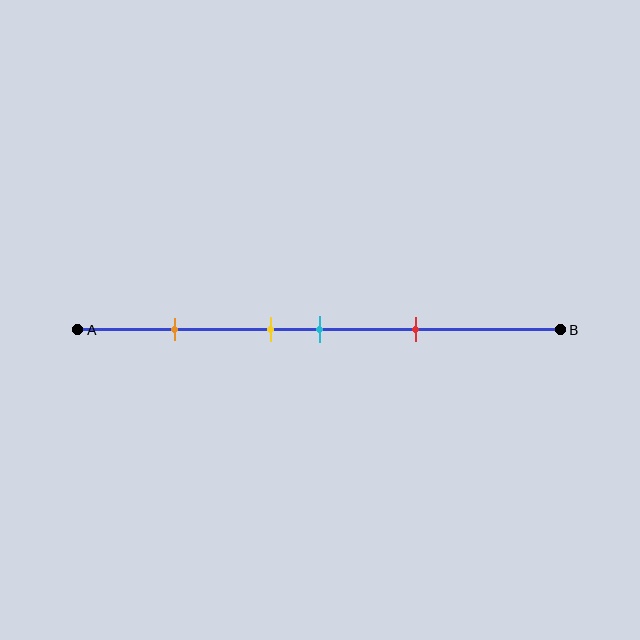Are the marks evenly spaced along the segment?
No, the marks are not evenly spaced.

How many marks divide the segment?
There are 4 marks dividing the segment.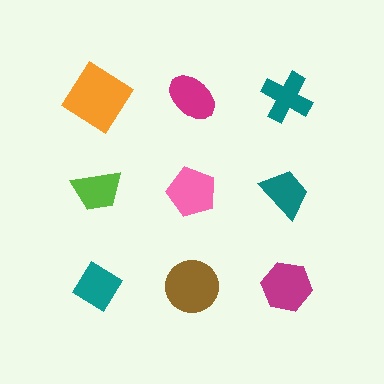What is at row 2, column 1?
A lime trapezoid.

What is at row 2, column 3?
A teal trapezoid.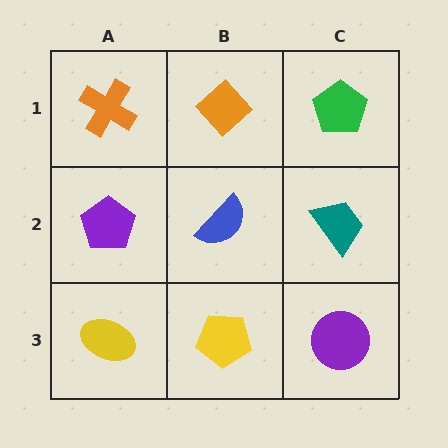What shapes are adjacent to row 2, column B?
An orange diamond (row 1, column B), a yellow pentagon (row 3, column B), a purple pentagon (row 2, column A), a teal trapezoid (row 2, column C).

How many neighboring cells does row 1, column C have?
2.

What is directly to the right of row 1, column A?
An orange diamond.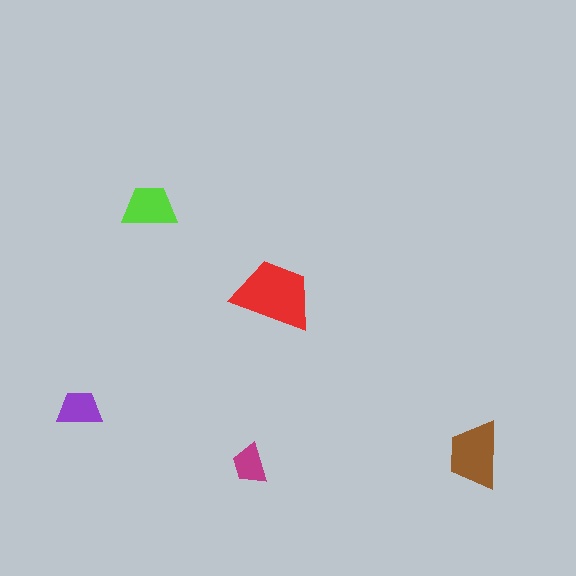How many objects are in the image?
There are 5 objects in the image.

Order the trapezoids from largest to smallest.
the red one, the brown one, the lime one, the purple one, the magenta one.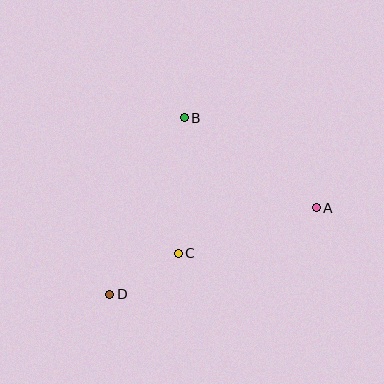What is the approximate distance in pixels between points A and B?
The distance between A and B is approximately 160 pixels.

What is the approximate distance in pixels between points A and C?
The distance between A and C is approximately 146 pixels.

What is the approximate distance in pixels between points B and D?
The distance between B and D is approximately 192 pixels.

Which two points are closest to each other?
Points C and D are closest to each other.